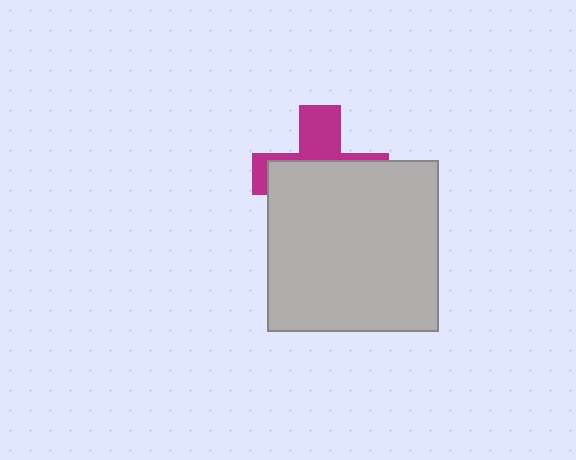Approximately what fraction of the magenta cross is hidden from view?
Roughly 65% of the magenta cross is hidden behind the light gray square.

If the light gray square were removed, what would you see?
You would see the complete magenta cross.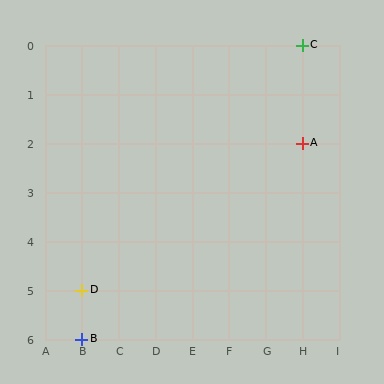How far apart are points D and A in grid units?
Points D and A are 6 columns and 3 rows apart (about 6.7 grid units diagonally).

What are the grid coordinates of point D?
Point D is at grid coordinates (B, 5).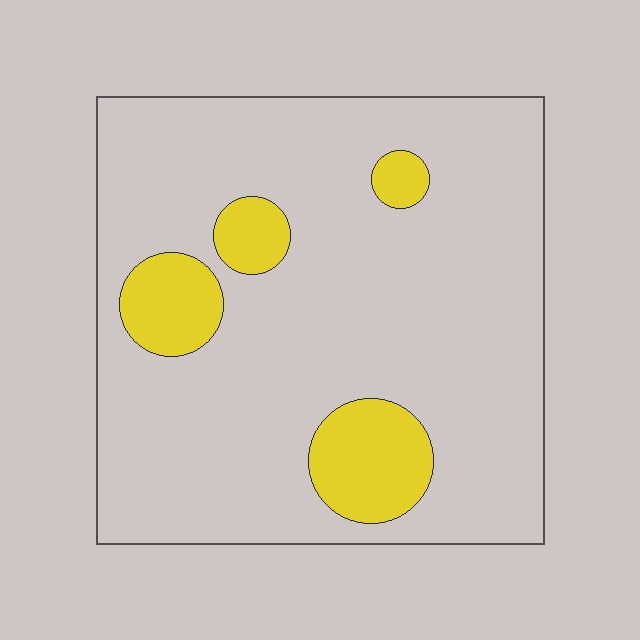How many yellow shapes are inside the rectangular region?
4.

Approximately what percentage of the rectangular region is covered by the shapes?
Approximately 15%.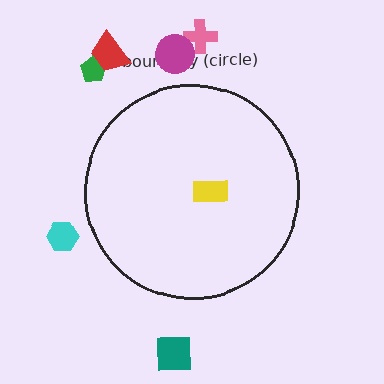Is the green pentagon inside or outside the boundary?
Outside.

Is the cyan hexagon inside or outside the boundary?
Outside.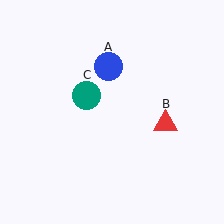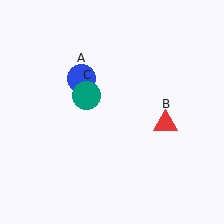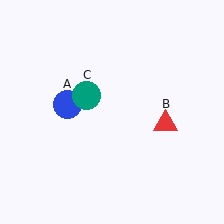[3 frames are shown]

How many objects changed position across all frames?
1 object changed position: blue circle (object A).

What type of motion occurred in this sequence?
The blue circle (object A) rotated counterclockwise around the center of the scene.